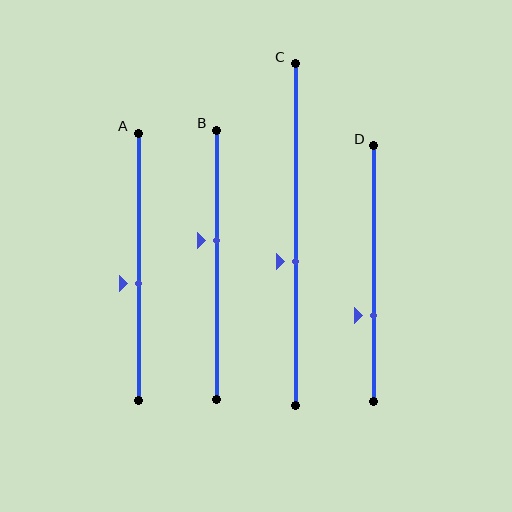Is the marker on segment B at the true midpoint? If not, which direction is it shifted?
No, the marker on segment B is shifted upward by about 9% of the segment length.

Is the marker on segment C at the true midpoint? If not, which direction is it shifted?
No, the marker on segment C is shifted downward by about 8% of the segment length.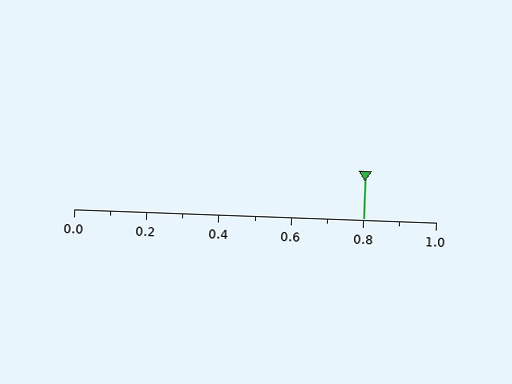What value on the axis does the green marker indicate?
The marker indicates approximately 0.8.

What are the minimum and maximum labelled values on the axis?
The axis runs from 0.0 to 1.0.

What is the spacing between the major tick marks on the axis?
The major ticks are spaced 0.2 apart.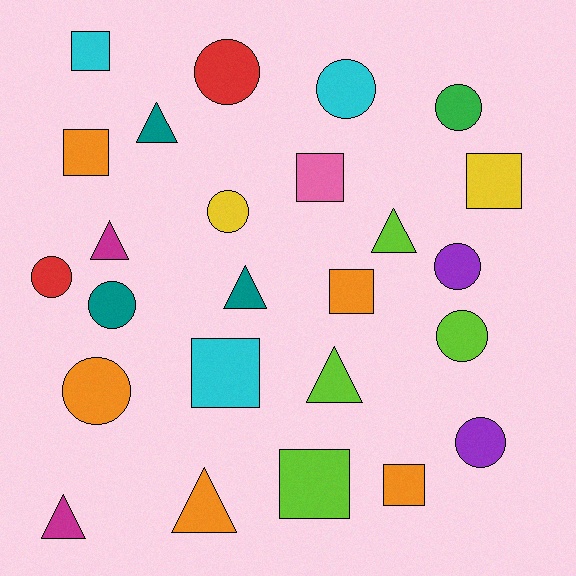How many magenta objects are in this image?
There are 2 magenta objects.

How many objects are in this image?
There are 25 objects.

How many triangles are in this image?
There are 7 triangles.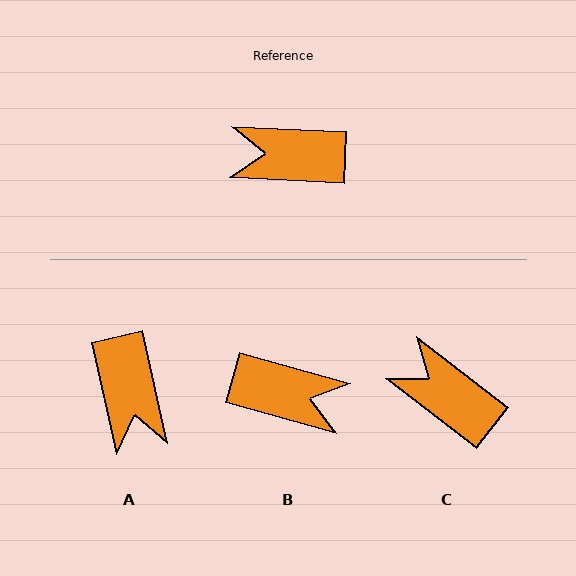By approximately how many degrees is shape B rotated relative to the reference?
Approximately 167 degrees counter-clockwise.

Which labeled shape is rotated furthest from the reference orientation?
B, about 167 degrees away.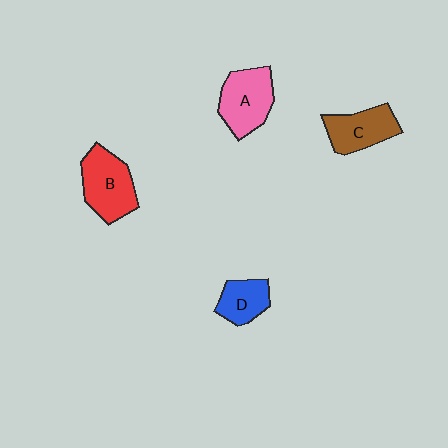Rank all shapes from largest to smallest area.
From largest to smallest: B (red), A (pink), C (brown), D (blue).